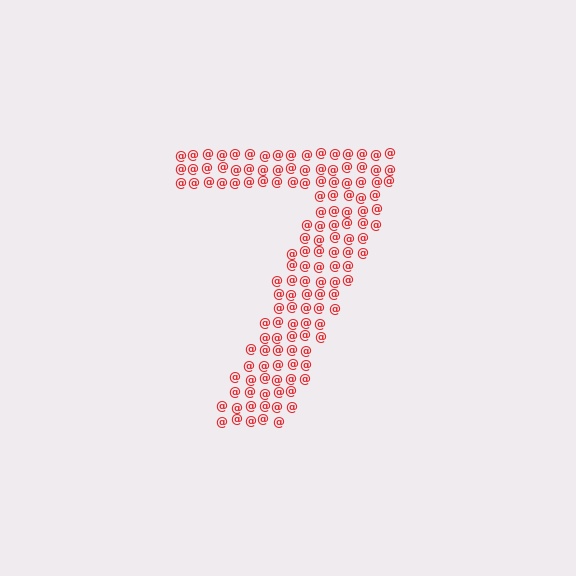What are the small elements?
The small elements are at signs.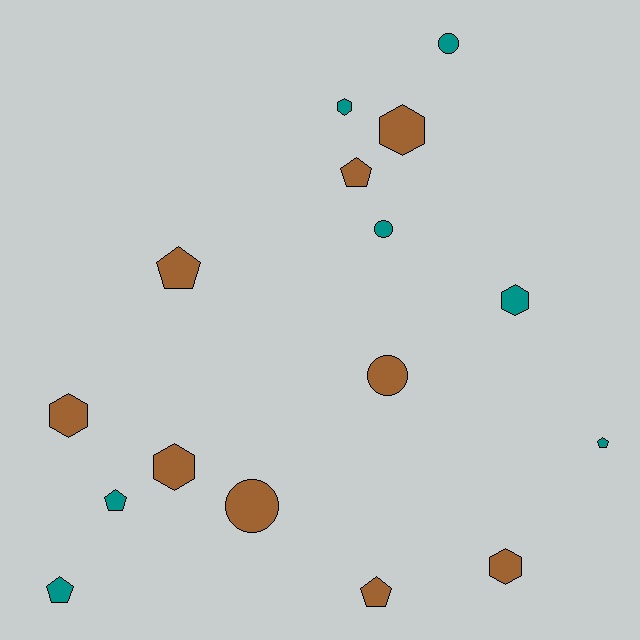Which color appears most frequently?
Brown, with 9 objects.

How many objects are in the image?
There are 16 objects.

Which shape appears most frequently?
Hexagon, with 6 objects.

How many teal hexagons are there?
There are 2 teal hexagons.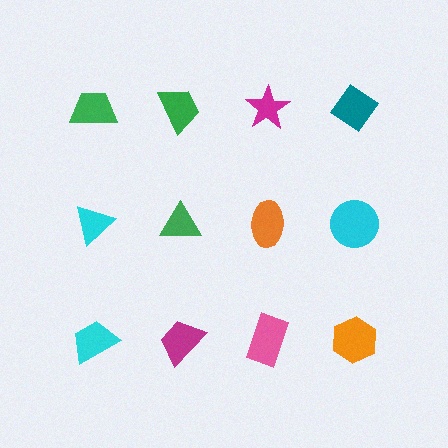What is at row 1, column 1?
A green trapezoid.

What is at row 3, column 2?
A magenta trapezoid.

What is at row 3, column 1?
A cyan trapezoid.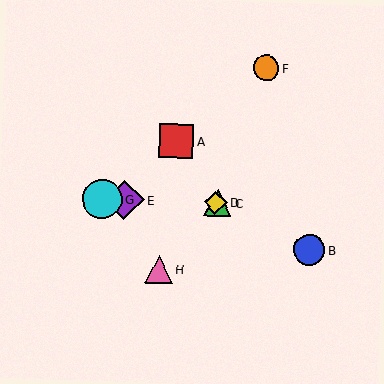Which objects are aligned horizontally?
Objects C, D, E, G are aligned horizontally.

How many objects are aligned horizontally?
4 objects (C, D, E, G) are aligned horizontally.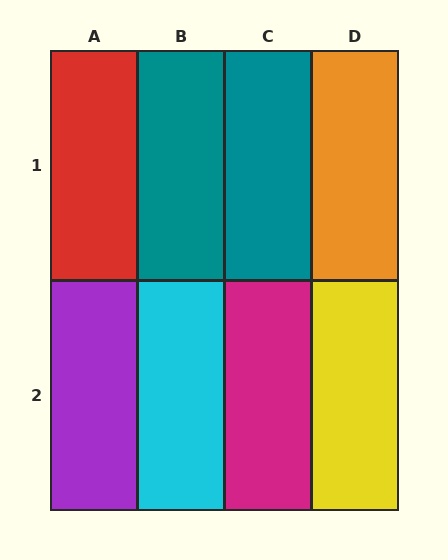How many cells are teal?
2 cells are teal.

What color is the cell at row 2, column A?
Purple.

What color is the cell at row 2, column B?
Cyan.